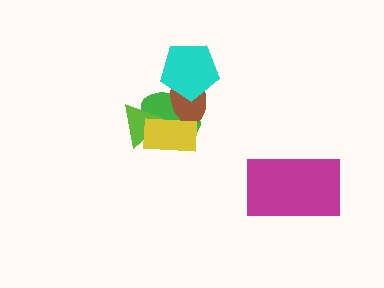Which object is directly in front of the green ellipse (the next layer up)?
The brown ellipse is directly in front of the green ellipse.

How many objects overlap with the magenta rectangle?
0 objects overlap with the magenta rectangle.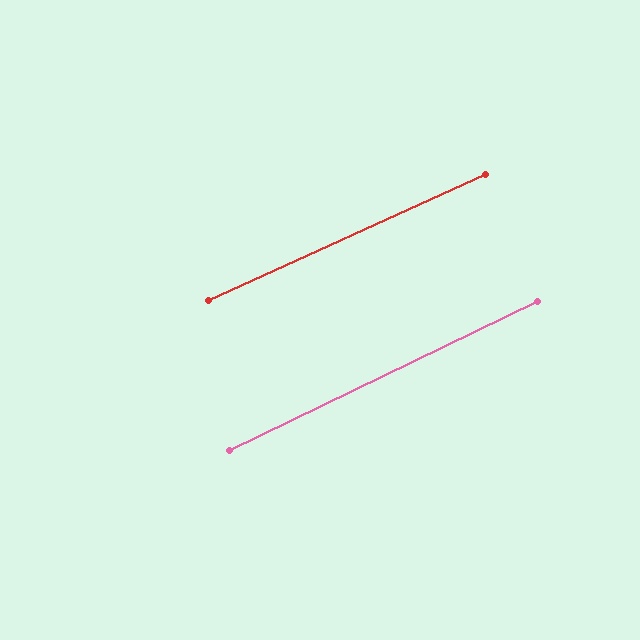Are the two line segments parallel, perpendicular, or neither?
Parallel — their directions differ by only 1.5°.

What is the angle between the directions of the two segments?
Approximately 1 degree.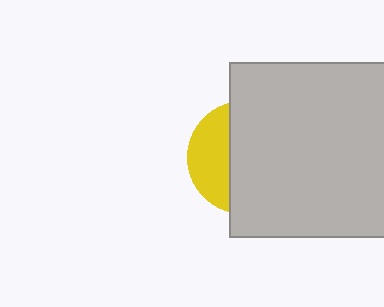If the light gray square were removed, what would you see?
You would see the complete yellow circle.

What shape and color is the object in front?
The object in front is a light gray square.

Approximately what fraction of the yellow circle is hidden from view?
Roughly 66% of the yellow circle is hidden behind the light gray square.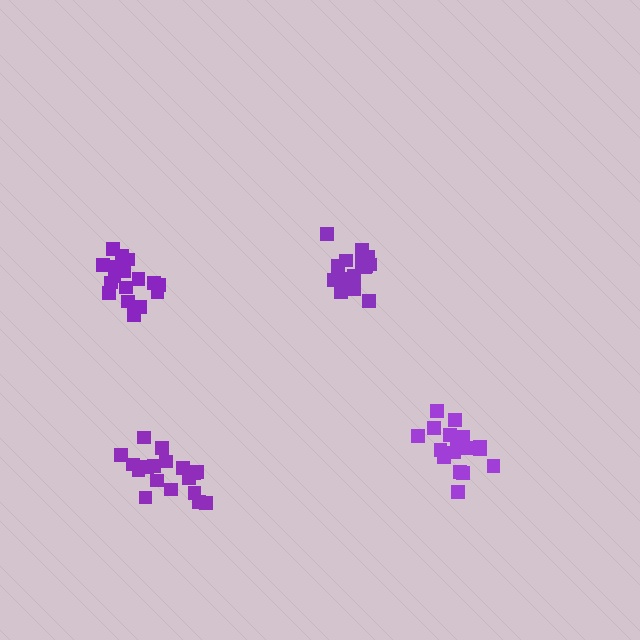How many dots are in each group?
Group 1: 18 dots, Group 2: 18 dots, Group 3: 17 dots, Group 4: 18 dots (71 total).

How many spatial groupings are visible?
There are 4 spatial groupings.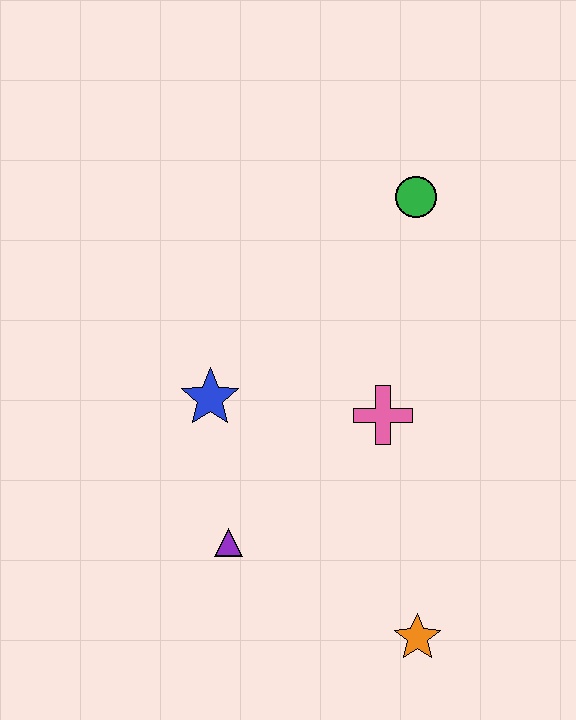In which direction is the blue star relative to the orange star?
The blue star is above the orange star.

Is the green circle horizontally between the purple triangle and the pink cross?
No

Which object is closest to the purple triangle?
The blue star is closest to the purple triangle.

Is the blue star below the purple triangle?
No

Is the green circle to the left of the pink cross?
No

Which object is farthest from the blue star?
The orange star is farthest from the blue star.